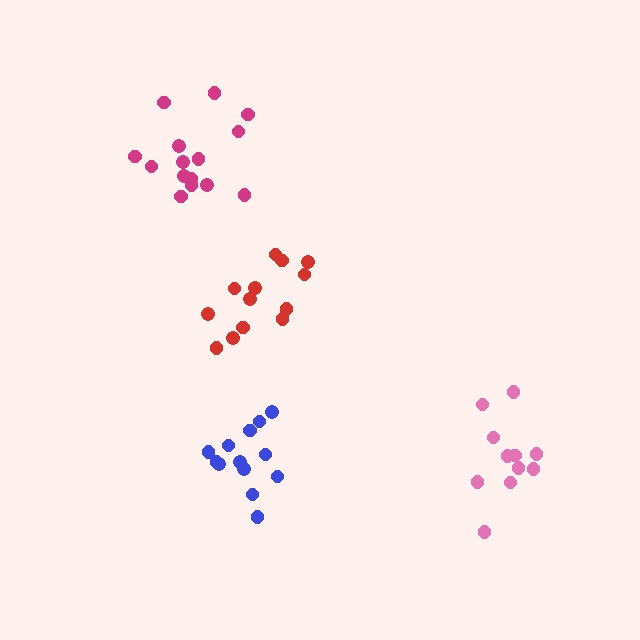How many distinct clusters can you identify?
There are 4 distinct clusters.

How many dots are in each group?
Group 1: 13 dots, Group 2: 11 dots, Group 3: 13 dots, Group 4: 15 dots (52 total).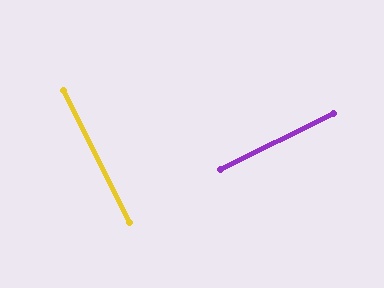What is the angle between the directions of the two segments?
Approximately 89 degrees.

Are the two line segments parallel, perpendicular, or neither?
Perpendicular — they meet at approximately 89°.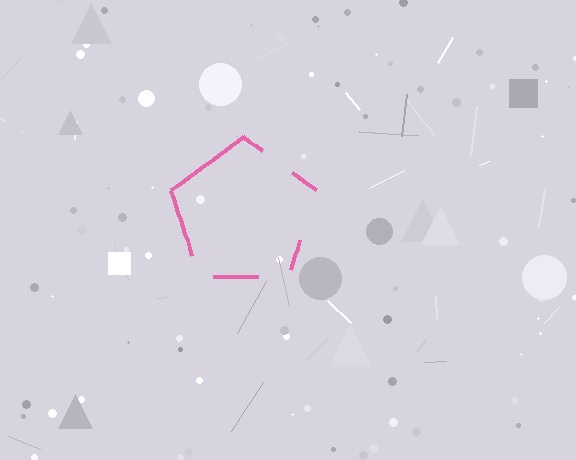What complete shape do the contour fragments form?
The contour fragments form a pentagon.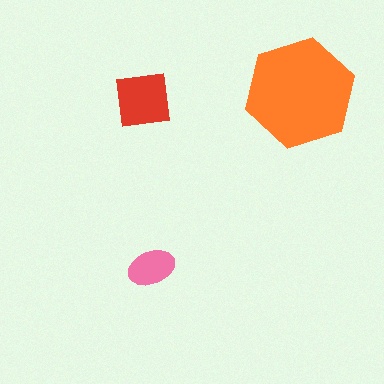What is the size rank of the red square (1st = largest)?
2nd.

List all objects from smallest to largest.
The pink ellipse, the red square, the orange hexagon.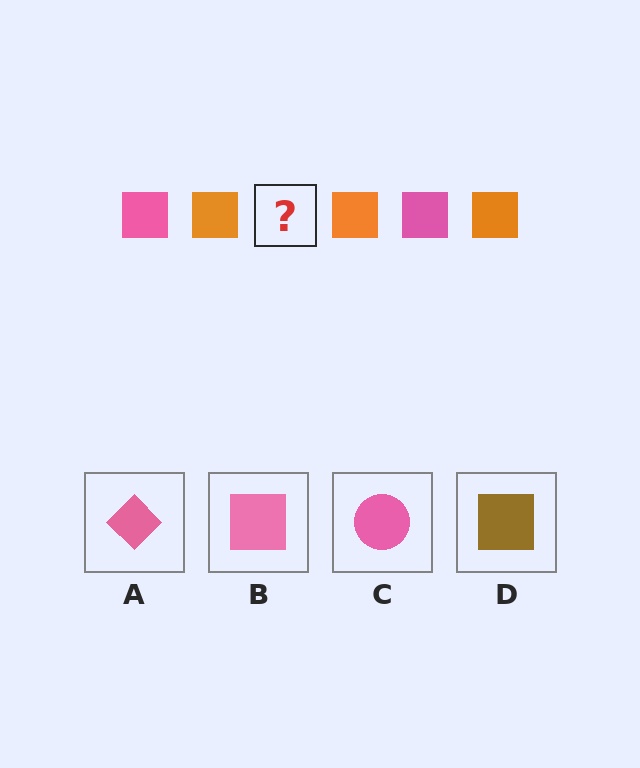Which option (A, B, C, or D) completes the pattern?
B.